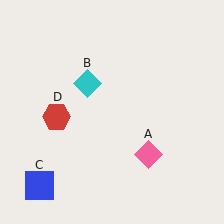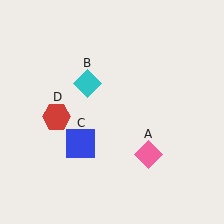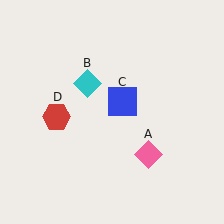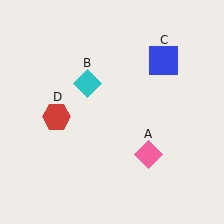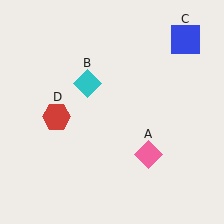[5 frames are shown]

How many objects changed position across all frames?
1 object changed position: blue square (object C).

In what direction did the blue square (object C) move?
The blue square (object C) moved up and to the right.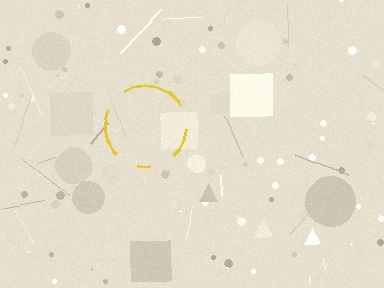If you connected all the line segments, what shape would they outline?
They would outline a circle.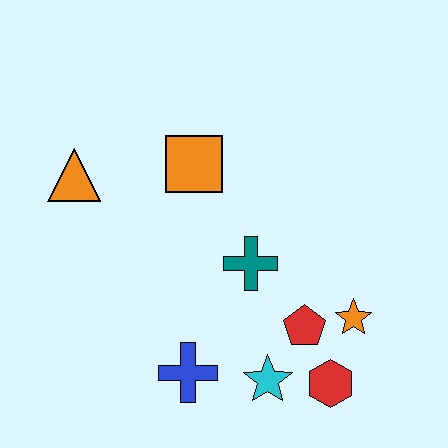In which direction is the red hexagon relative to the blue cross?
The red hexagon is to the right of the blue cross.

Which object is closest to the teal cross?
The red pentagon is closest to the teal cross.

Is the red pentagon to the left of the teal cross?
No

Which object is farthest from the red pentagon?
The orange triangle is farthest from the red pentagon.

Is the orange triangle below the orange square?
Yes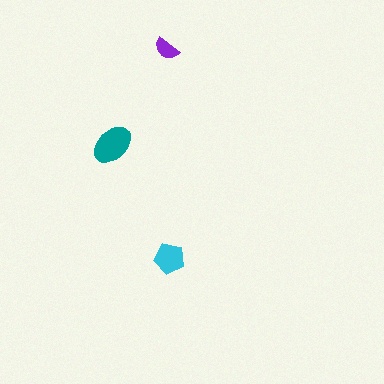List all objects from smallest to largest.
The purple semicircle, the cyan pentagon, the teal ellipse.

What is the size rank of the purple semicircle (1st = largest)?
3rd.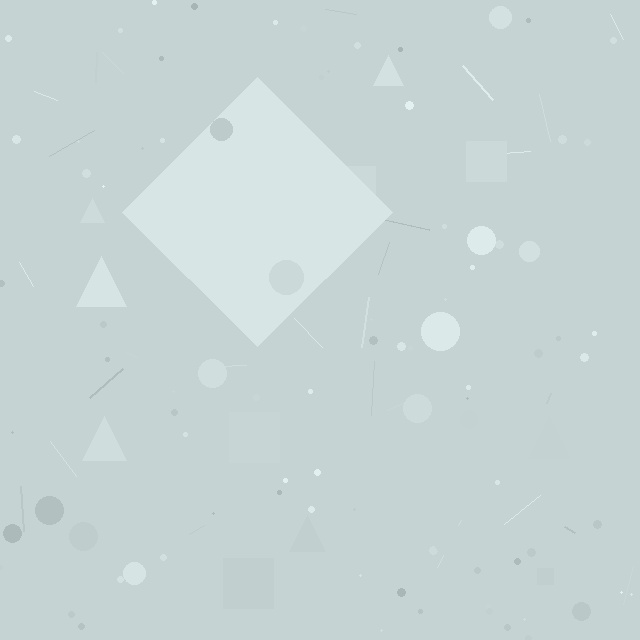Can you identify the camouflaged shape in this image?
The camouflaged shape is a diamond.